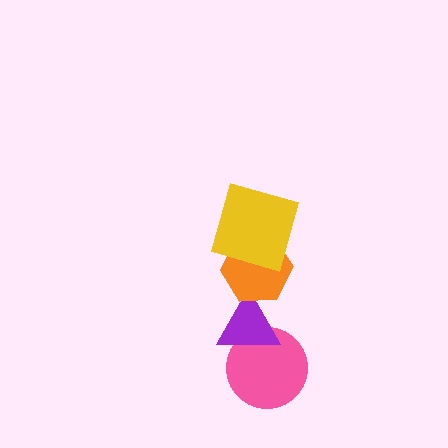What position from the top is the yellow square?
The yellow square is 1st from the top.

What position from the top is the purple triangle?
The purple triangle is 3rd from the top.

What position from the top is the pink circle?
The pink circle is 4th from the top.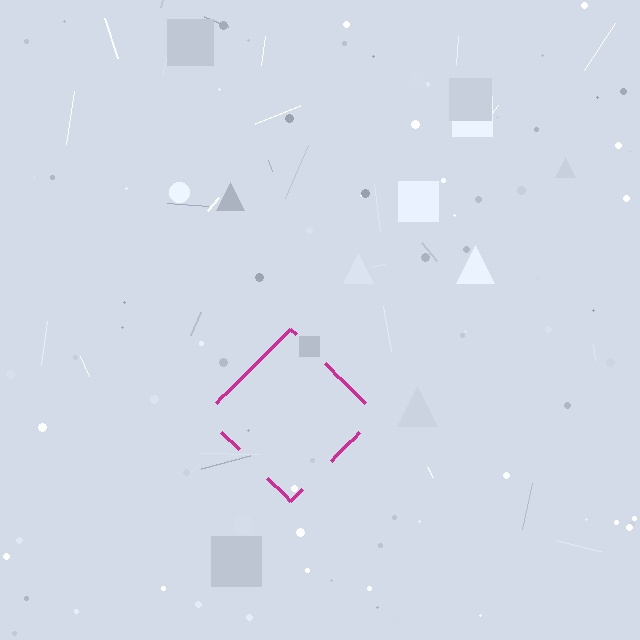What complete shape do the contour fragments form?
The contour fragments form a diamond.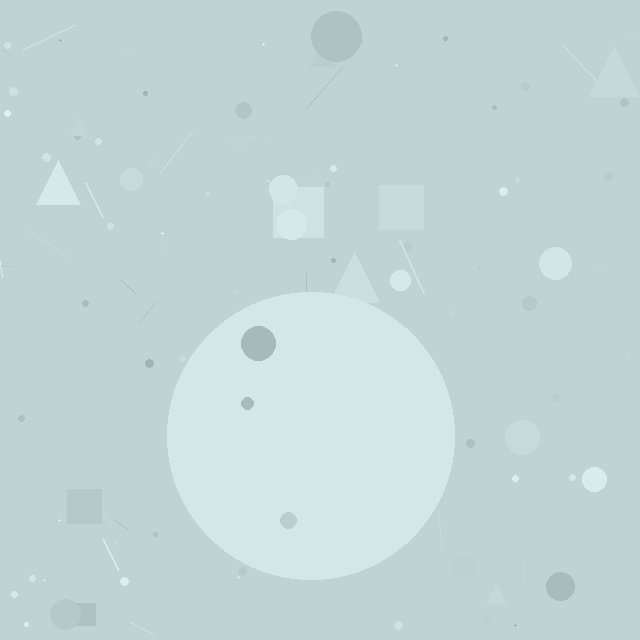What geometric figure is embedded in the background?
A circle is embedded in the background.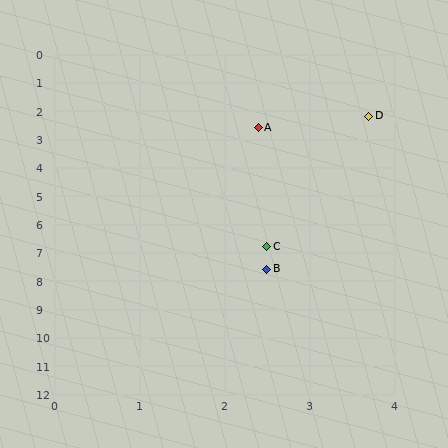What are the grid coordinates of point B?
Point B is at approximately (2.5, 7.6).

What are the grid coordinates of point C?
Point C is at approximately (2.5, 6.8).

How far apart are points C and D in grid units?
Points C and D are about 4.8 grid units apart.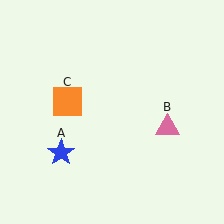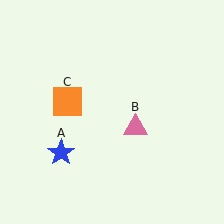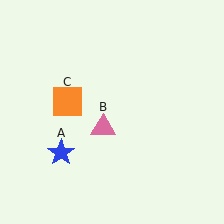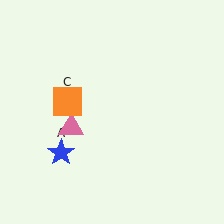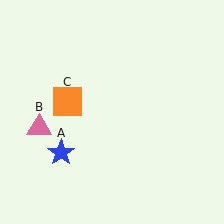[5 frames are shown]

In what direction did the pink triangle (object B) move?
The pink triangle (object B) moved left.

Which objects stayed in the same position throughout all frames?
Blue star (object A) and orange square (object C) remained stationary.